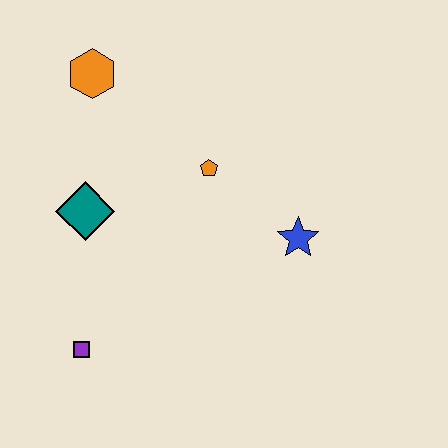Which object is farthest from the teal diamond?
The blue star is farthest from the teal diamond.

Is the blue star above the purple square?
Yes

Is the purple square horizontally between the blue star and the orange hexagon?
No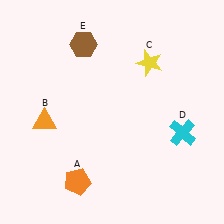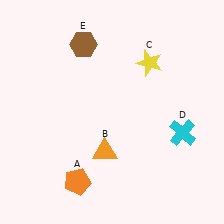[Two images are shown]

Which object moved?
The orange triangle (B) moved right.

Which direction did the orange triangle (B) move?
The orange triangle (B) moved right.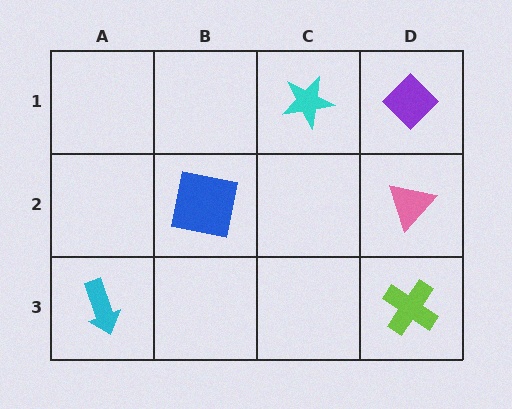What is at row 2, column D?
A pink triangle.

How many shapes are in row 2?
2 shapes.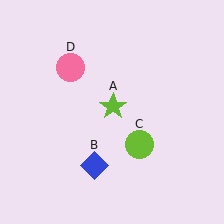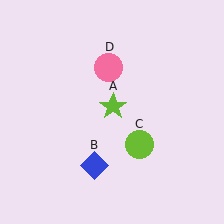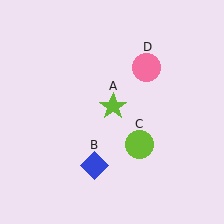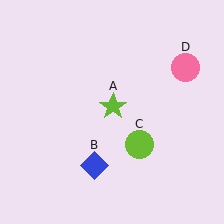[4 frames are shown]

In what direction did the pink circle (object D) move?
The pink circle (object D) moved right.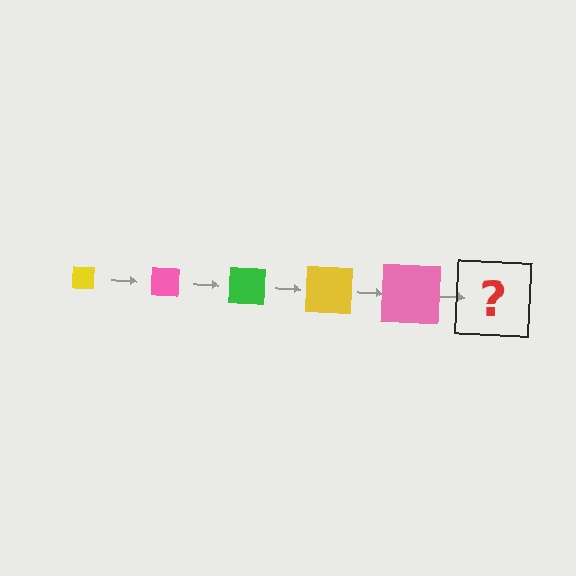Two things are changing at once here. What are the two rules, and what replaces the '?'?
The two rules are that the square grows larger each step and the color cycles through yellow, pink, and green. The '?' should be a green square, larger than the previous one.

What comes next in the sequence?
The next element should be a green square, larger than the previous one.